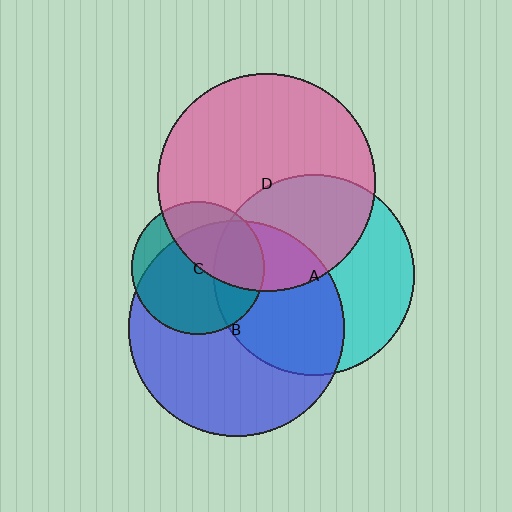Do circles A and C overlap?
Yes.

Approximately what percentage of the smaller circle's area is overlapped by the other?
Approximately 30%.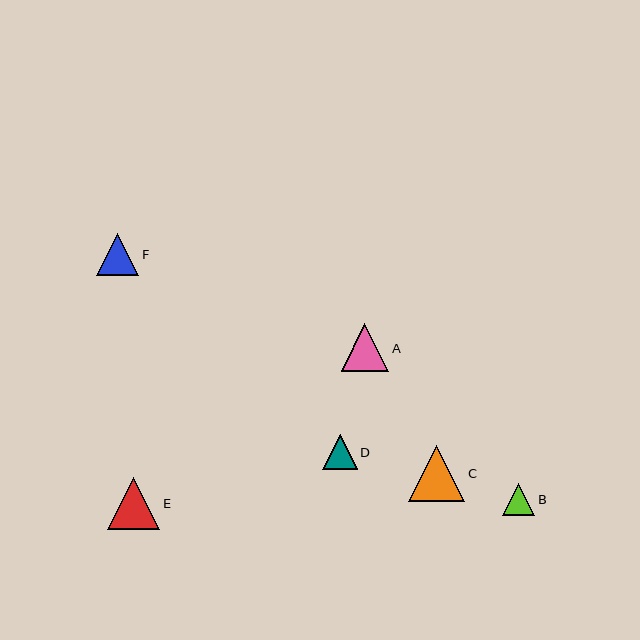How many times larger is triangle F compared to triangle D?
Triangle F is approximately 1.2 times the size of triangle D.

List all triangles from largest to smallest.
From largest to smallest: C, E, A, F, D, B.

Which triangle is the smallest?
Triangle B is the smallest with a size of approximately 32 pixels.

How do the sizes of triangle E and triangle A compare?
Triangle E and triangle A are approximately the same size.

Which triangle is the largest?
Triangle C is the largest with a size of approximately 56 pixels.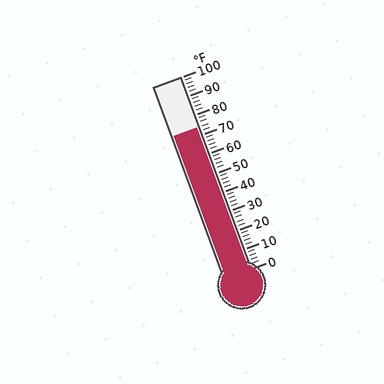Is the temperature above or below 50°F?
The temperature is above 50°F.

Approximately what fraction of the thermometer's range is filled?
The thermometer is filled to approximately 75% of its range.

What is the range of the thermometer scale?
The thermometer scale ranges from 0°F to 100°F.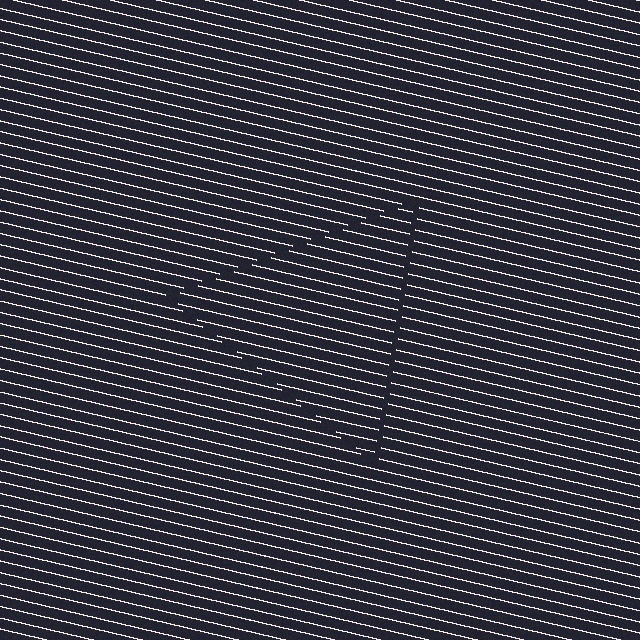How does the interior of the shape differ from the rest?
The interior of the shape contains the same grating, shifted by half a period — the contour is defined by the phase discontinuity where line-ends from the inner and outer gratings abut.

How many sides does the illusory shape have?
3 sides — the line-ends trace a triangle.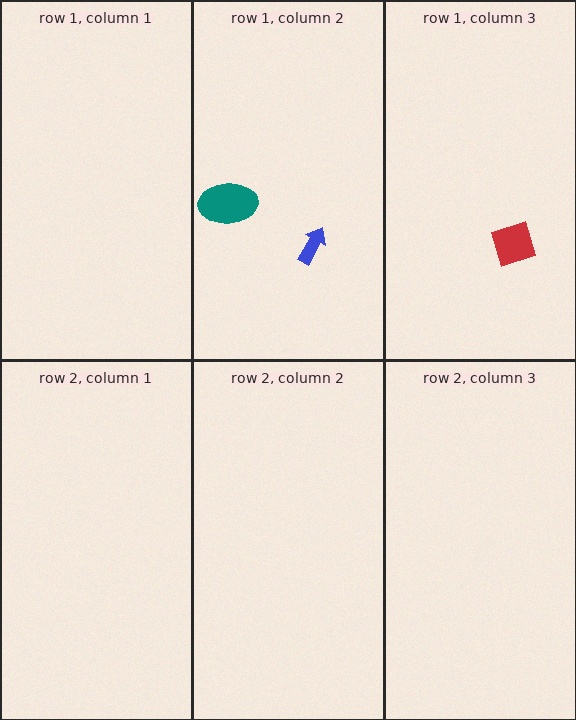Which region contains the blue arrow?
The row 1, column 2 region.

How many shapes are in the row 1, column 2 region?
2.